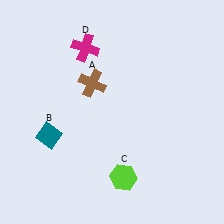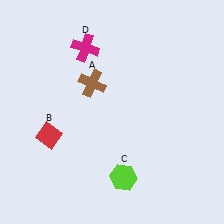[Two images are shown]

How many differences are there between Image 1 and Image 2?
There is 1 difference between the two images.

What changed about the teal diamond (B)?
In Image 1, B is teal. In Image 2, it changed to red.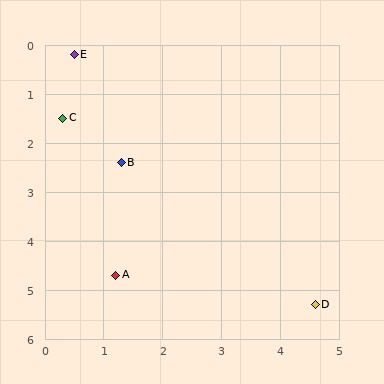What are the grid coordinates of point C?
Point C is at approximately (0.3, 1.5).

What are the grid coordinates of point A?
Point A is at approximately (1.2, 4.7).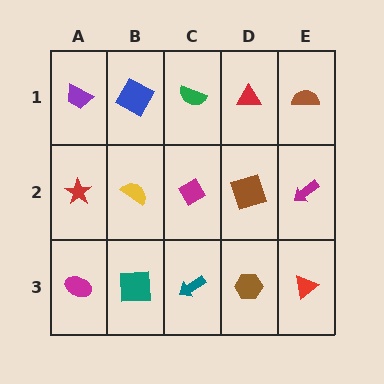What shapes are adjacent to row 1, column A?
A red star (row 2, column A), a blue square (row 1, column B).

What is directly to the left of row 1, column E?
A red triangle.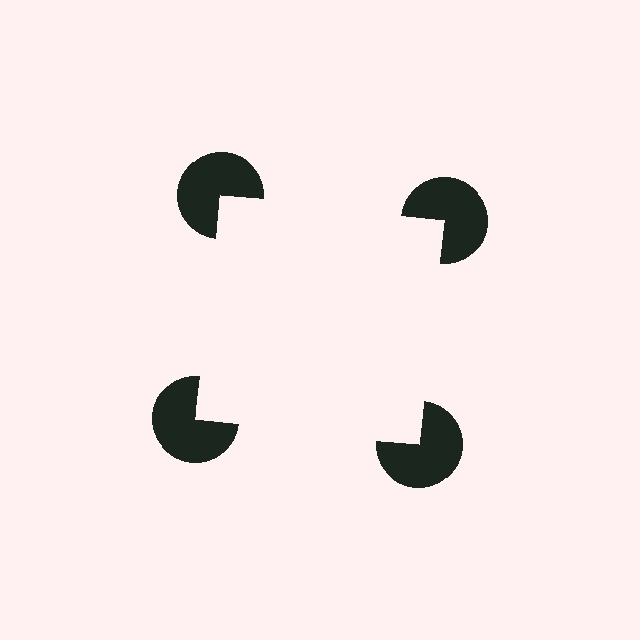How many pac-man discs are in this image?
There are 4 — one at each vertex of the illusory square.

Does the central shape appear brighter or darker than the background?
It typically appears slightly brighter than the background, even though no actual brightness change is drawn.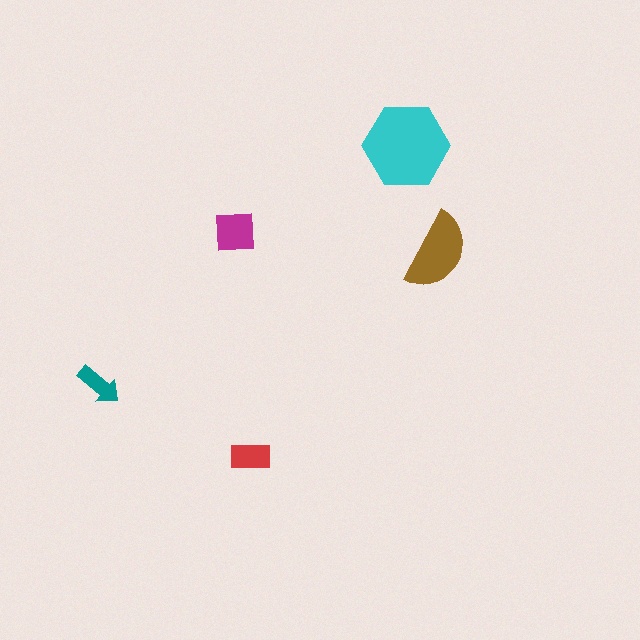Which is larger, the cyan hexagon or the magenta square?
The cyan hexagon.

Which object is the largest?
The cyan hexagon.